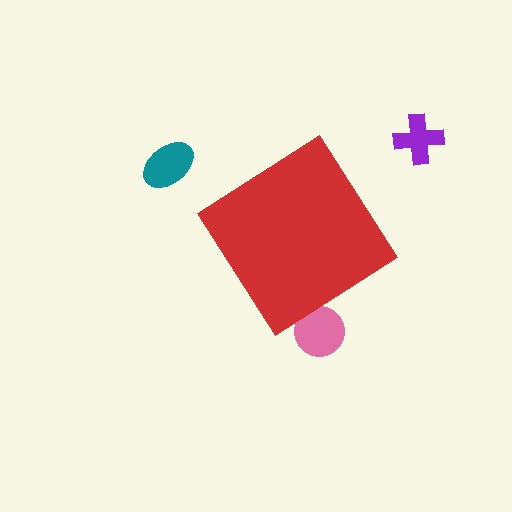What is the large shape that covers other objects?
A red diamond.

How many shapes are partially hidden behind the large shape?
1 shape is partially hidden.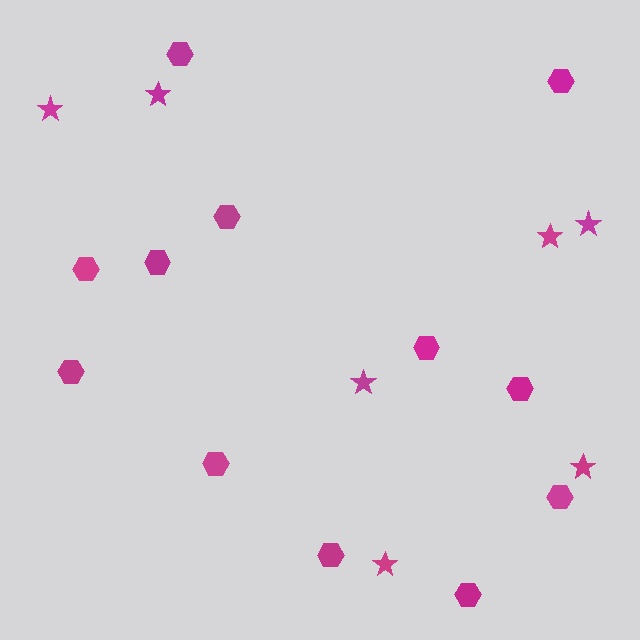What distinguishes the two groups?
There are 2 groups: one group of stars (7) and one group of hexagons (12).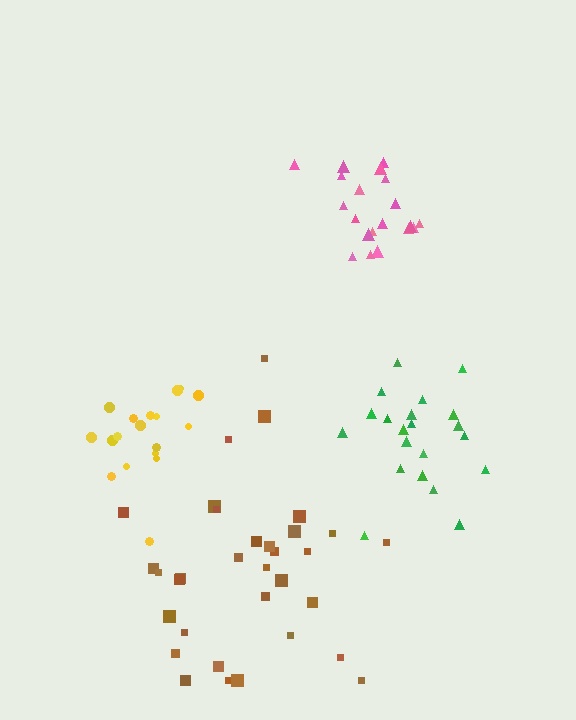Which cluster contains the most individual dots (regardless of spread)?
Brown (33).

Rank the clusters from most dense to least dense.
pink, yellow, green, brown.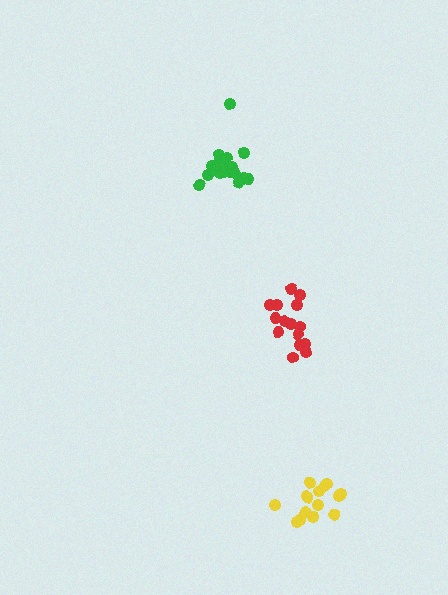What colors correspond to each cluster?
The clusters are colored: green, red, yellow.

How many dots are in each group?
Group 1: 20 dots, Group 2: 15 dots, Group 3: 16 dots (51 total).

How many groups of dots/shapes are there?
There are 3 groups.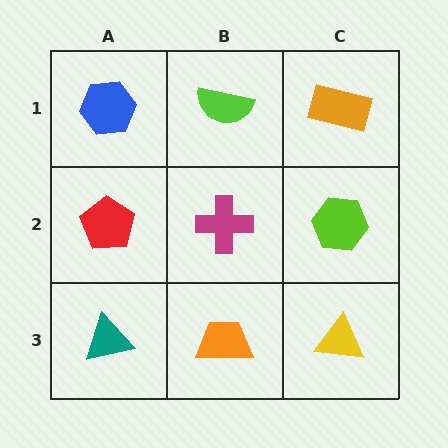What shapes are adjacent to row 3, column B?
A magenta cross (row 2, column B), a teal triangle (row 3, column A), a yellow triangle (row 3, column C).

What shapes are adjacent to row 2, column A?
A blue hexagon (row 1, column A), a teal triangle (row 3, column A), a magenta cross (row 2, column B).